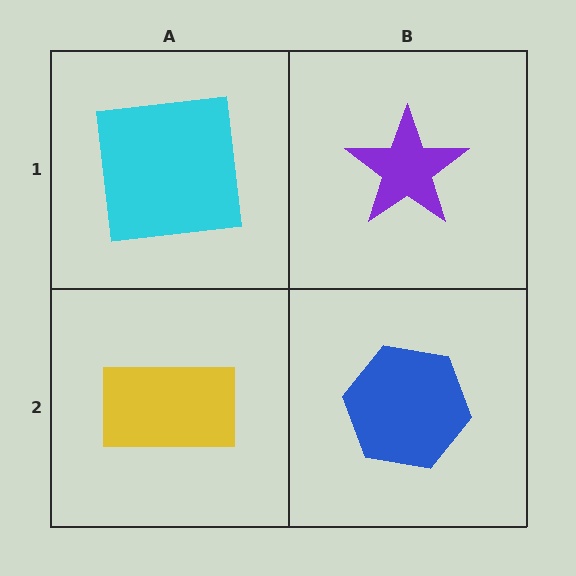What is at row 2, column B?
A blue hexagon.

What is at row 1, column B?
A purple star.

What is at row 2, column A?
A yellow rectangle.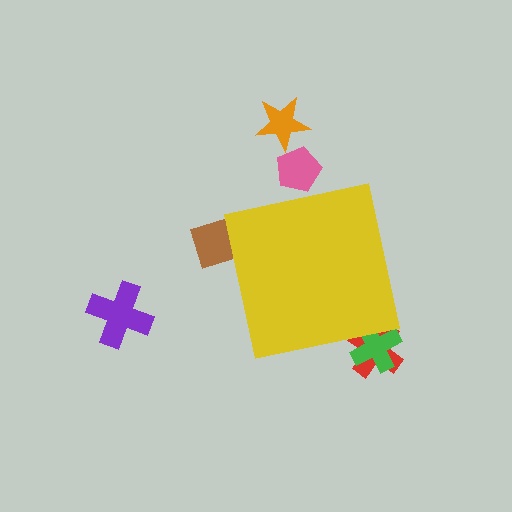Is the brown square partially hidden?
Yes, the brown square is partially hidden behind the yellow square.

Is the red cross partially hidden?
Yes, the red cross is partially hidden behind the yellow square.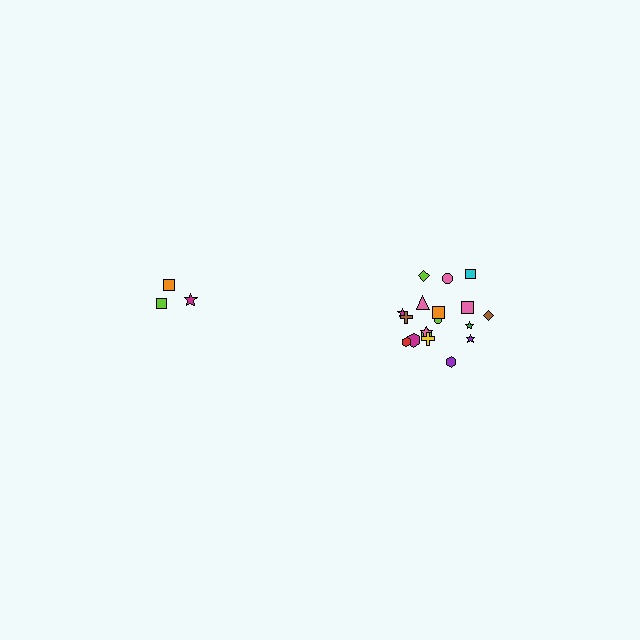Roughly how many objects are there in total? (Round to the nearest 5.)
Roughly 20 objects in total.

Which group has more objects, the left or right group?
The right group.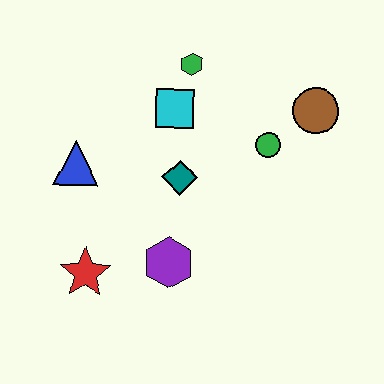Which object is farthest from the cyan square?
The red star is farthest from the cyan square.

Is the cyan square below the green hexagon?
Yes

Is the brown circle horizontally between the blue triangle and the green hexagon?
No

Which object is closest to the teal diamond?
The cyan square is closest to the teal diamond.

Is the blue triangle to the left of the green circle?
Yes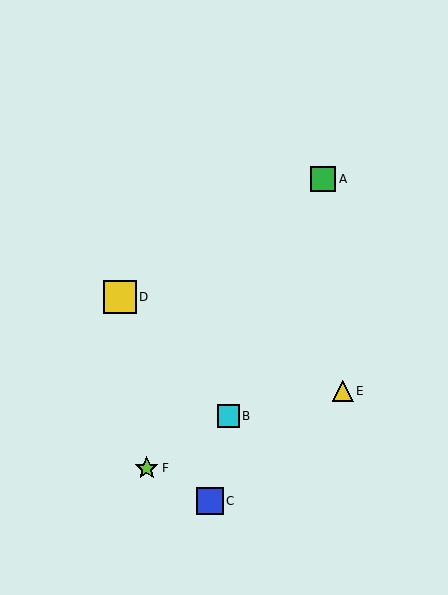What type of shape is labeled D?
Shape D is a yellow square.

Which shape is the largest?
The yellow square (labeled D) is the largest.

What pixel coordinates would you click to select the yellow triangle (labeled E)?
Click at (343, 391) to select the yellow triangle E.